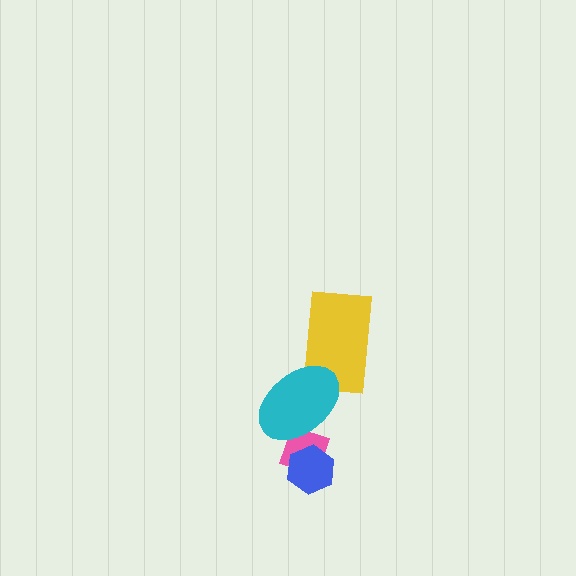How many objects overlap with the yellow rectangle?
1 object overlaps with the yellow rectangle.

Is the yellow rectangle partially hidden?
Yes, it is partially covered by another shape.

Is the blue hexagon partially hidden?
No, no other shape covers it.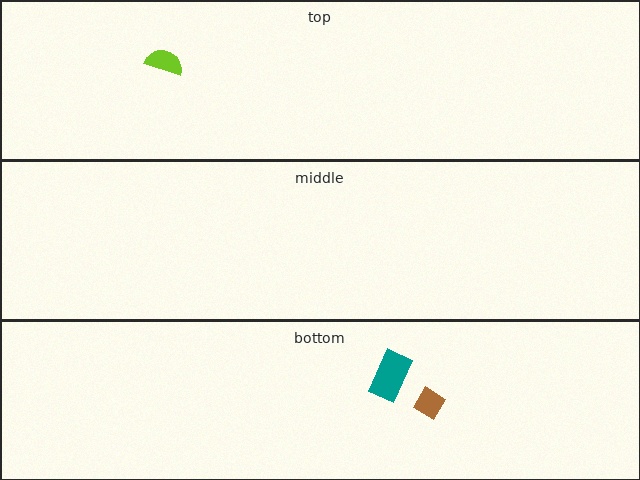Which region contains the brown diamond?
The bottom region.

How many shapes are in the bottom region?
2.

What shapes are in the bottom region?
The brown diamond, the teal rectangle.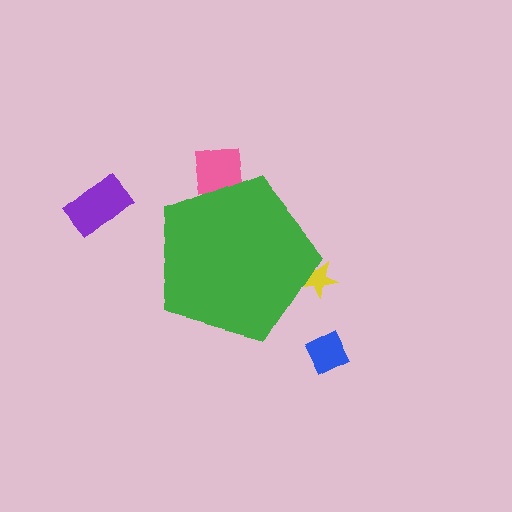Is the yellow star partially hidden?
Yes, the yellow star is partially hidden behind the green pentagon.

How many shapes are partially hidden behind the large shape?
2 shapes are partially hidden.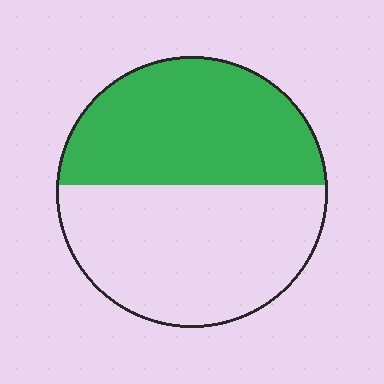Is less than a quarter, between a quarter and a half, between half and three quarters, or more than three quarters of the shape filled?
Between a quarter and a half.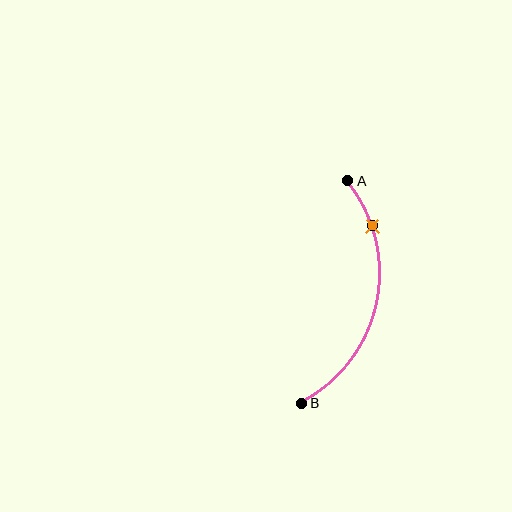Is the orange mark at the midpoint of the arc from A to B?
No. The orange mark lies on the arc but is closer to endpoint A. The arc midpoint would be at the point on the curve equidistant along the arc from both A and B.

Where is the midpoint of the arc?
The arc midpoint is the point on the curve farthest from the straight line joining A and B. It sits to the right of that line.